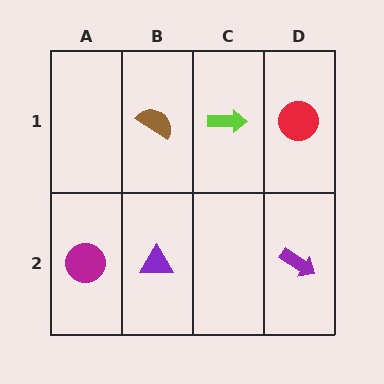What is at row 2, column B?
A purple triangle.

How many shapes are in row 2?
3 shapes.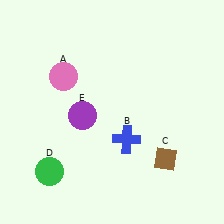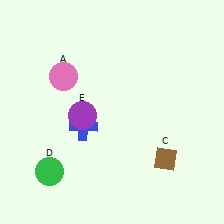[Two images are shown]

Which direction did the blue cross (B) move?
The blue cross (B) moved left.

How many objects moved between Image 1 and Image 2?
1 object moved between the two images.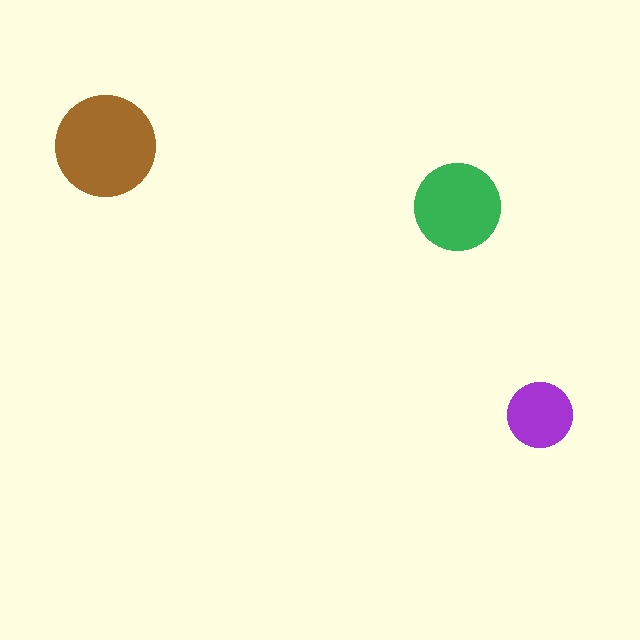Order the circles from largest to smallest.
the brown one, the green one, the purple one.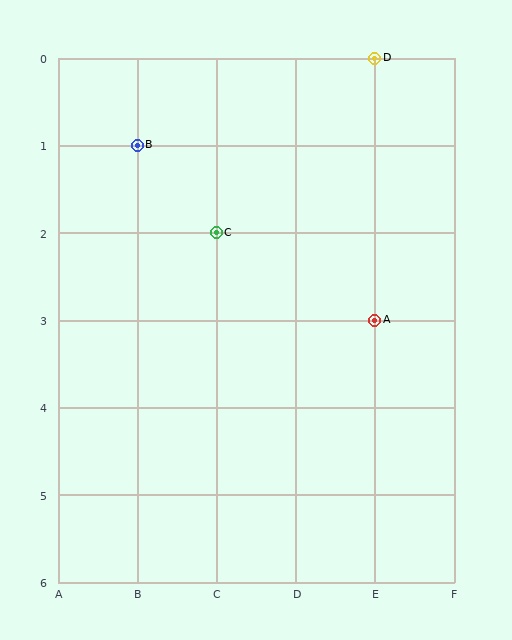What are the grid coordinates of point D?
Point D is at grid coordinates (E, 0).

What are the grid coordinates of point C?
Point C is at grid coordinates (C, 2).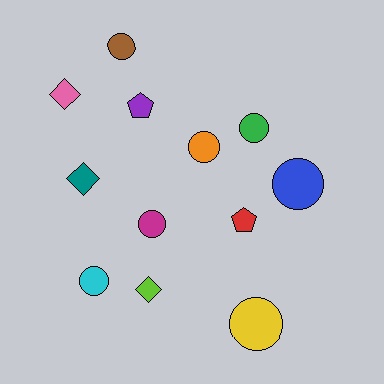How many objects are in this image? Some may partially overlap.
There are 12 objects.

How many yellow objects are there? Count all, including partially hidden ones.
There is 1 yellow object.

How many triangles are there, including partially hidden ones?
There are no triangles.